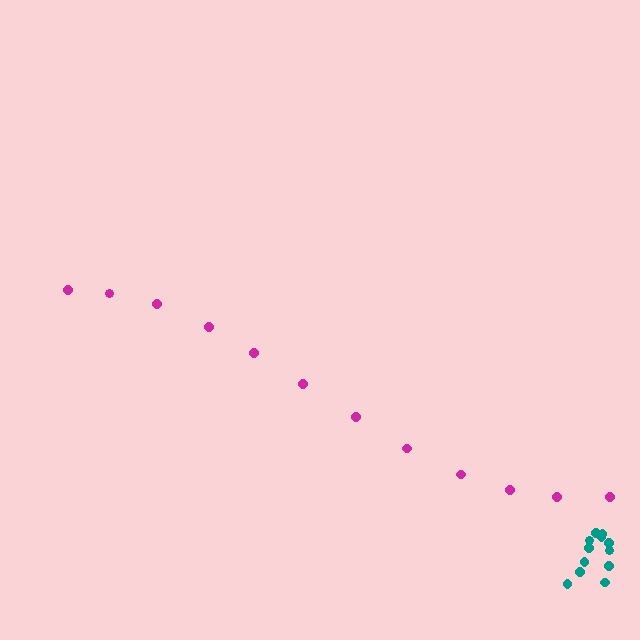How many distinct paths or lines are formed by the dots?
There are 2 distinct paths.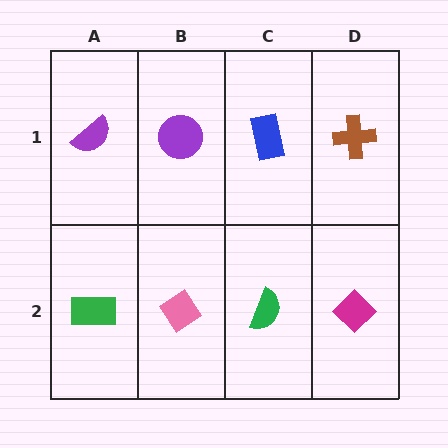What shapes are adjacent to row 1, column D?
A magenta diamond (row 2, column D), a blue rectangle (row 1, column C).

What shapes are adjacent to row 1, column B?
A pink diamond (row 2, column B), a purple semicircle (row 1, column A), a blue rectangle (row 1, column C).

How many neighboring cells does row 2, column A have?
2.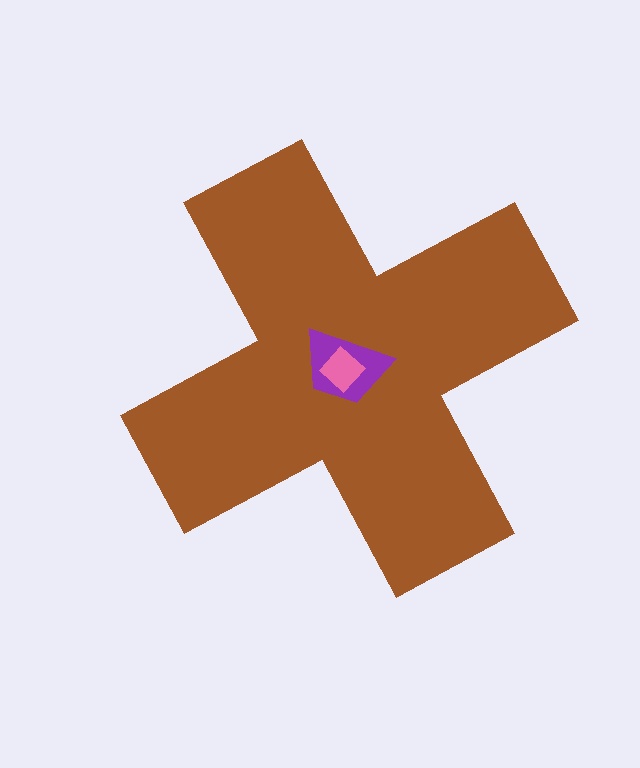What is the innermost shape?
The pink diamond.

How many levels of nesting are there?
3.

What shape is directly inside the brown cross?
The purple trapezoid.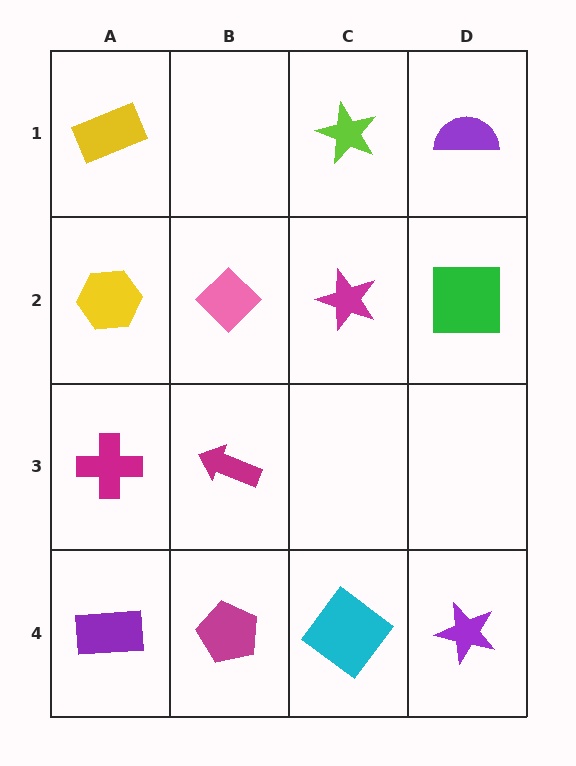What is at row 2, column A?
A yellow hexagon.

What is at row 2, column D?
A green square.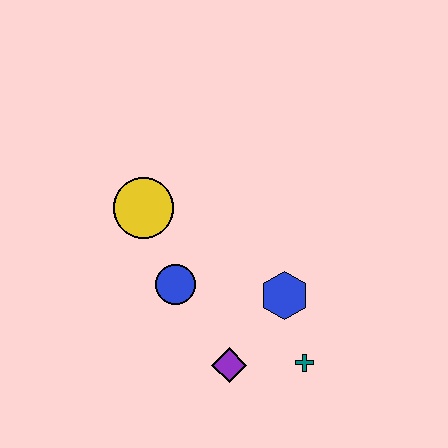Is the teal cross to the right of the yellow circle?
Yes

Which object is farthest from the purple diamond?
The yellow circle is farthest from the purple diamond.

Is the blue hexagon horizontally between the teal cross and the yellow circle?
Yes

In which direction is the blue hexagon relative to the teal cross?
The blue hexagon is above the teal cross.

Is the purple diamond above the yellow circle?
No